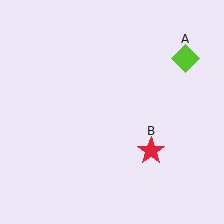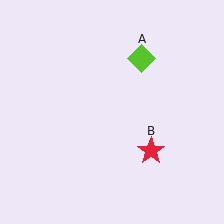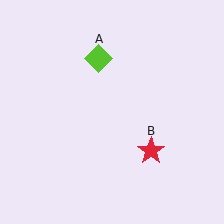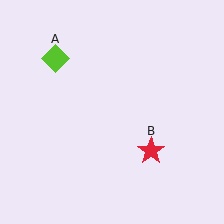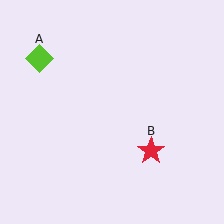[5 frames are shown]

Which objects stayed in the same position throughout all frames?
Red star (object B) remained stationary.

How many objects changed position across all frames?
1 object changed position: lime diamond (object A).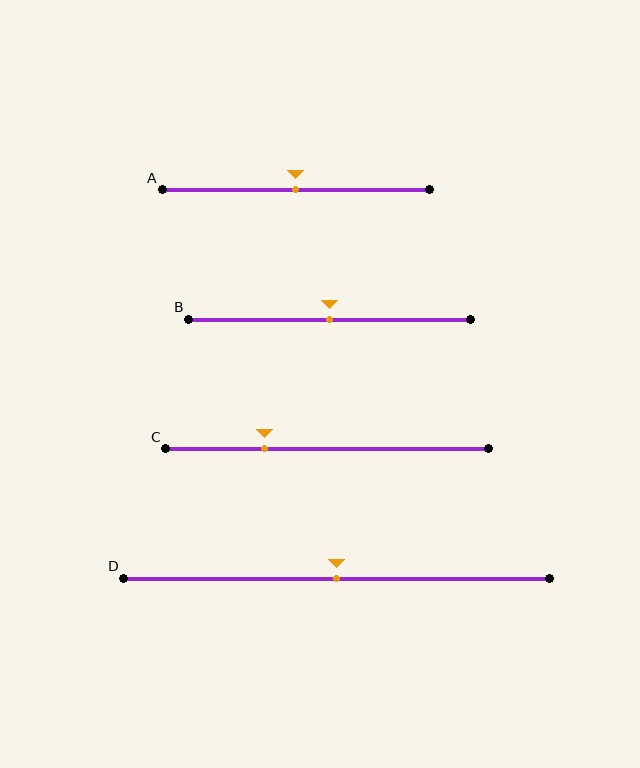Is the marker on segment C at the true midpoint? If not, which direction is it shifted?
No, the marker on segment C is shifted to the left by about 19% of the segment length.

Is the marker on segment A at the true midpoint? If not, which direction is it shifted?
Yes, the marker on segment A is at the true midpoint.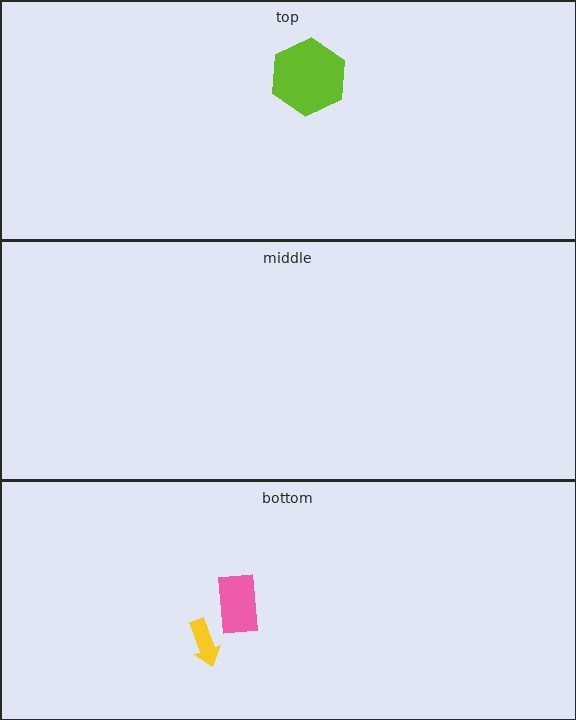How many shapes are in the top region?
1.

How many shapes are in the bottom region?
2.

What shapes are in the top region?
The lime hexagon.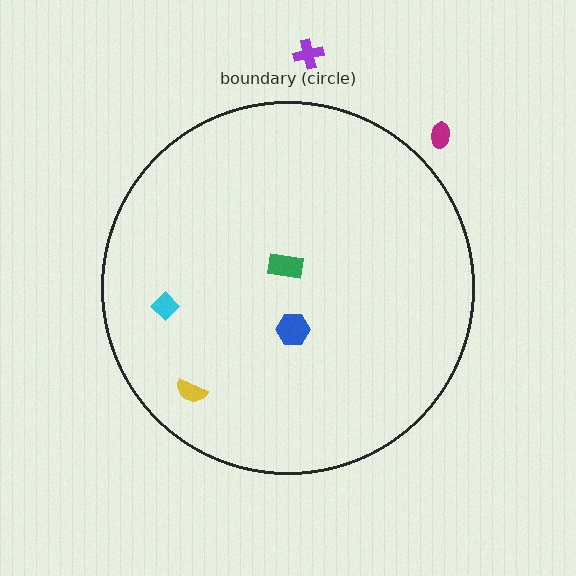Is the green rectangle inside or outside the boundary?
Inside.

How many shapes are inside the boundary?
4 inside, 2 outside.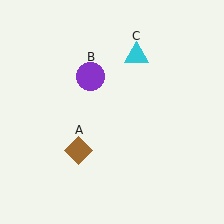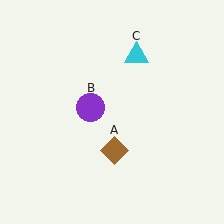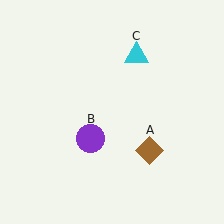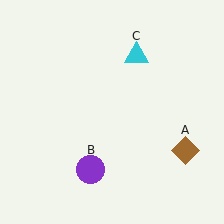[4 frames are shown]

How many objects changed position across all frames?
2 objects changed position: brown diamond (object A), purple circle (object B).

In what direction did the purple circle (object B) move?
The purple circle (object B) moved down.